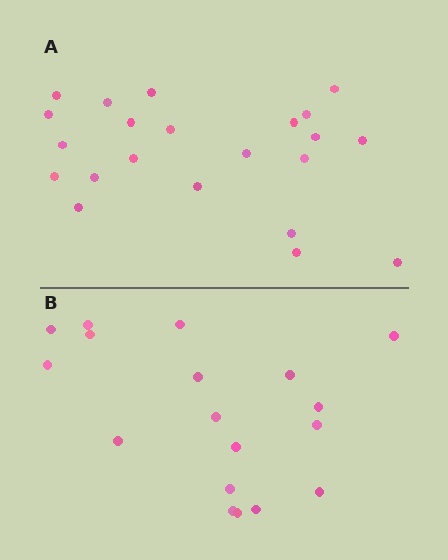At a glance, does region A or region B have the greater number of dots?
Region A (the top region) has more dots.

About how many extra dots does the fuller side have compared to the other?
Region A has about 4 more dots than region B.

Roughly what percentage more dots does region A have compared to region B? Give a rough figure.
About 20% more.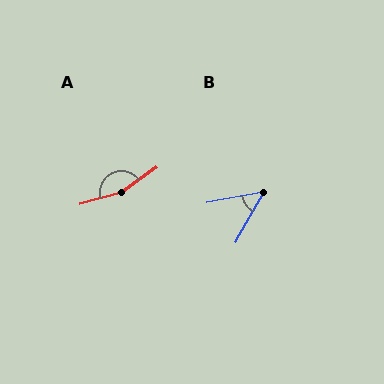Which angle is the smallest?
B, at approximately 51 degrees.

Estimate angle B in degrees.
Approximately 51 degrees.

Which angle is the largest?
A, at approximately 160 degrees.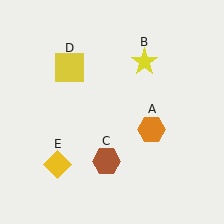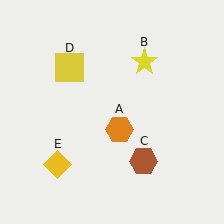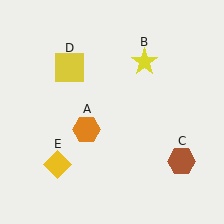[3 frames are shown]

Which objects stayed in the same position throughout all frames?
Yellow star (object B) and yellow square (object D) and yellow diamond (object E) remained stationary.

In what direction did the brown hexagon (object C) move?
The brown hexagon (object C) moved right.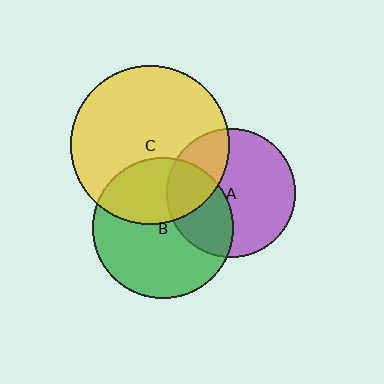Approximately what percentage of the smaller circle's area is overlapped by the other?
Approximately 30%.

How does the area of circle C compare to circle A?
Approximately 1.5 times.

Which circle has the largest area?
Circle C (yellow).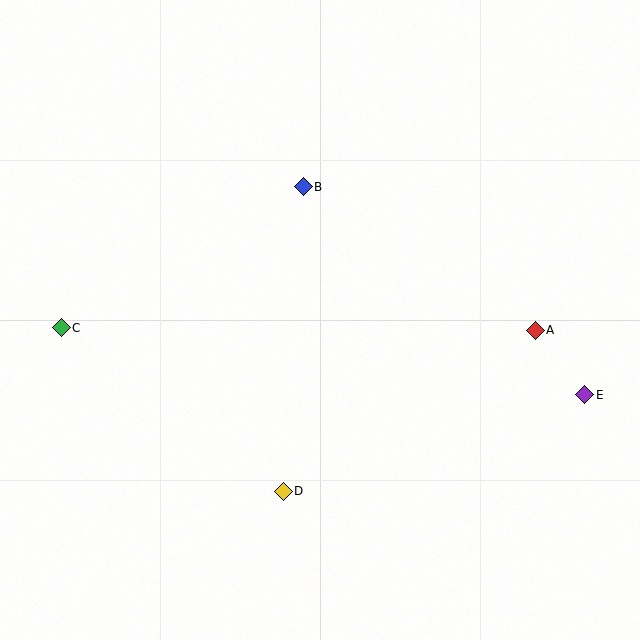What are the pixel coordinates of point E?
Point E is at (585, 395).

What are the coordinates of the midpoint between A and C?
The midpoint between A and C is at (298, 329).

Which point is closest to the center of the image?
Point B at (303, 187) is closest to the center.